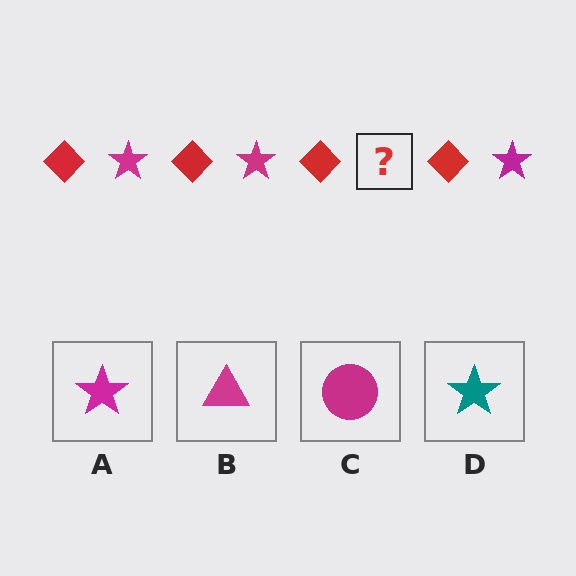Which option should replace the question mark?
Option A.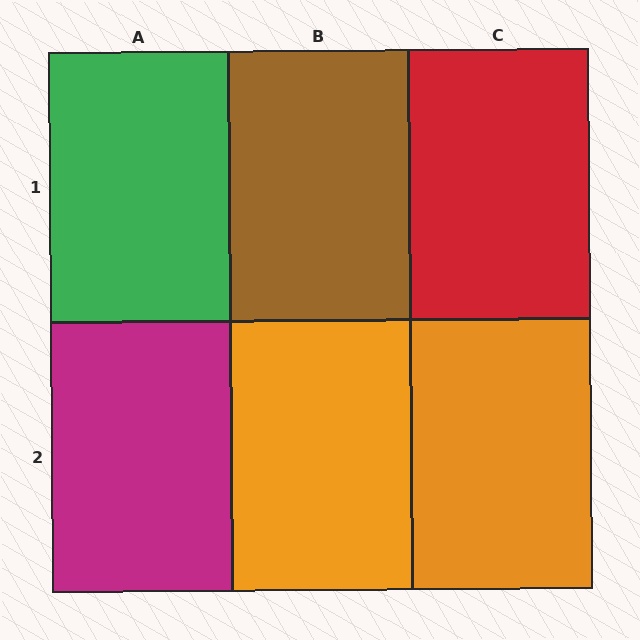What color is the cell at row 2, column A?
Magenta.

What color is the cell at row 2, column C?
Orange.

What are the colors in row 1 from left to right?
Green, brown, red.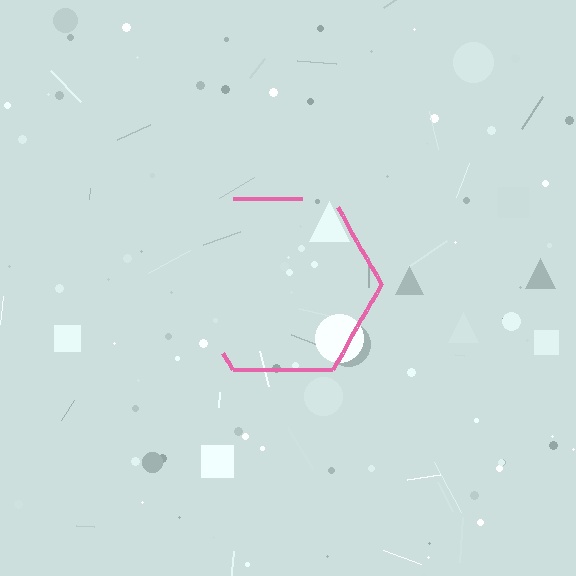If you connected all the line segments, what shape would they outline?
They would outline a hexagon.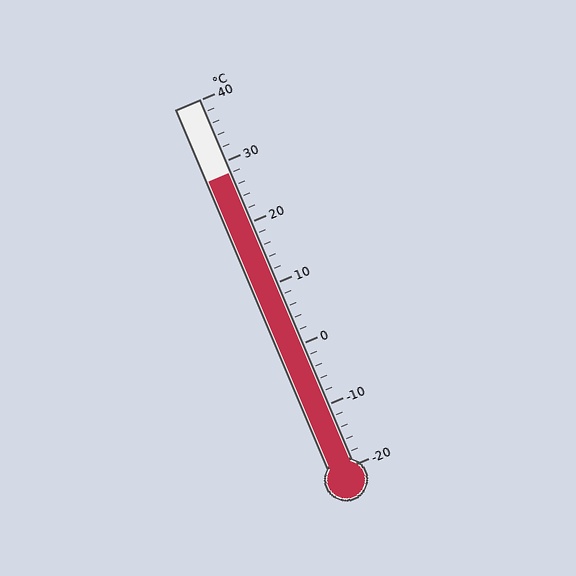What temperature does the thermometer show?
The thermometer shows approximately 28°C.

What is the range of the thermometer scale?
The thermometer scale ranges from -20°C to 40°C.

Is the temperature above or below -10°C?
The temperature is above -10°C.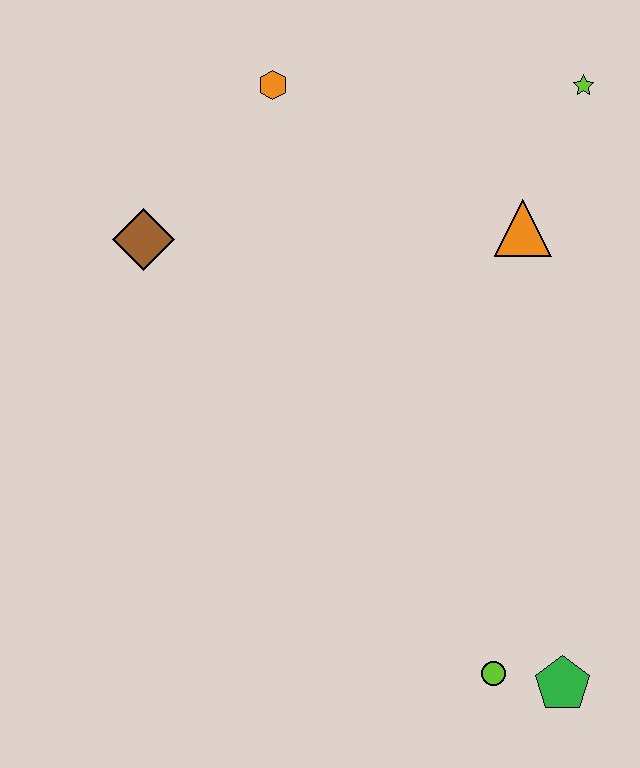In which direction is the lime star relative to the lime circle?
The lime star is above the lime circle.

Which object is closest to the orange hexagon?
The brown diamond is closest to the orange hexagon.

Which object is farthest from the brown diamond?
The green pentagon is farthest from the brown diamond.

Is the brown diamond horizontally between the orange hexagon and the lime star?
No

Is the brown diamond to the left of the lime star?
Yes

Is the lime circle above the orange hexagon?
No